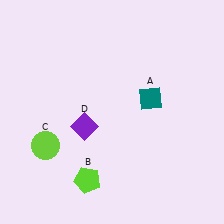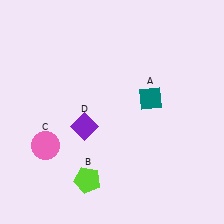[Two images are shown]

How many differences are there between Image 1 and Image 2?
There is 1 difference between the two images.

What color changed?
The circle (C) changed from lime in Image 1 to pink in Image 2.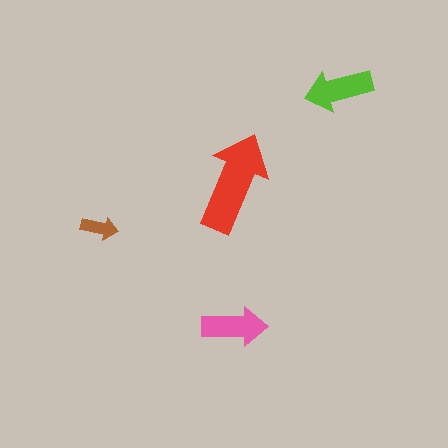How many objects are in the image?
There are 4 objects in the image.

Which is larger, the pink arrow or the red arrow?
The red one.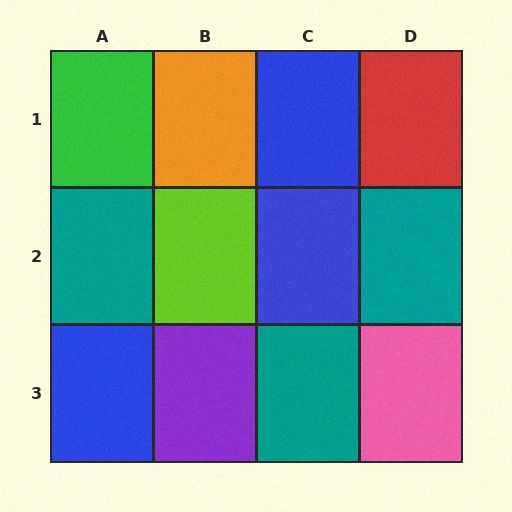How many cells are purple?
1 cell is purple.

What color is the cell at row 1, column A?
Green.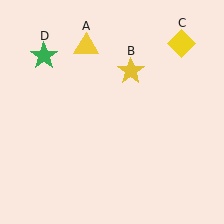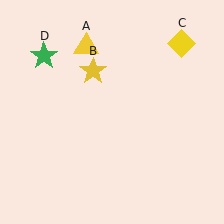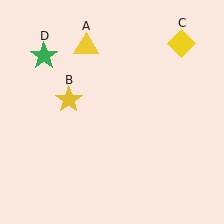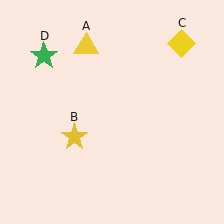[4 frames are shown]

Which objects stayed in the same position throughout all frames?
Yellow triangle (object A) and yellow diamond (object C) and green star (object D) remained stationary.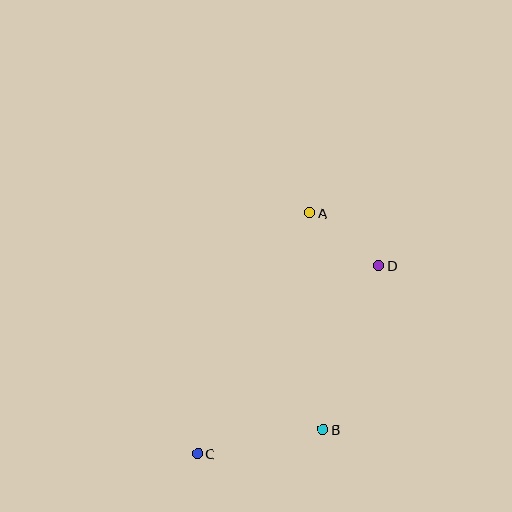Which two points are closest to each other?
Points A and D are closest to each other.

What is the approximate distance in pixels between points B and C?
The distance between B and C is approximately 128 pixels.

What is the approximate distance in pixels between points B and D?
The distance between B and D is approximately 173 pixels.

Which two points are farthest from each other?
Points A and C are farthest from each other.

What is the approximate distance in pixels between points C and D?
The distance between C and D is approximately 261 pixels.